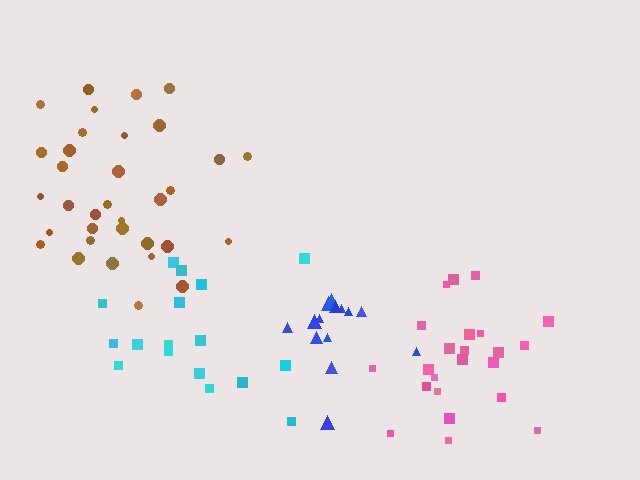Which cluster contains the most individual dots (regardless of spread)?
Brown (34).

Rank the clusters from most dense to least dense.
pink, brown, blue, cyan.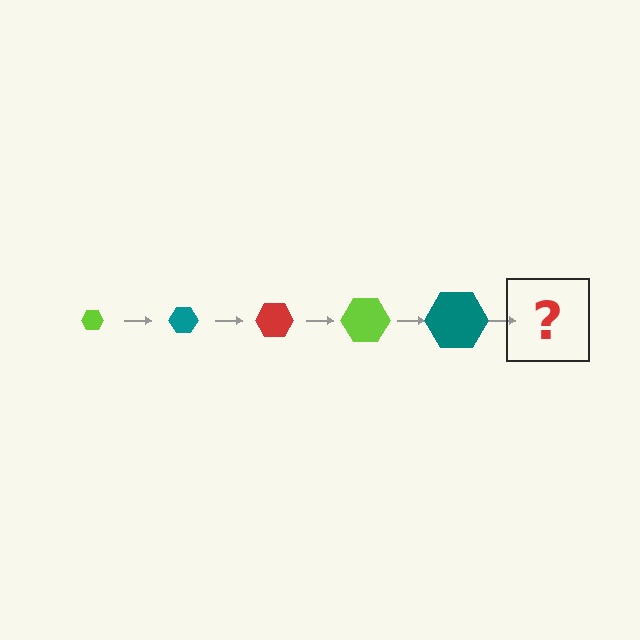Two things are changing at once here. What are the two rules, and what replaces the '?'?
The two rules are that the hexagon grows larger each step and the color cycles through lime, teal, and red. The '?' should be a red hexagon, larger than the previous one.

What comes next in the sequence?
The next element should be a red hexagon, larger than the previous one.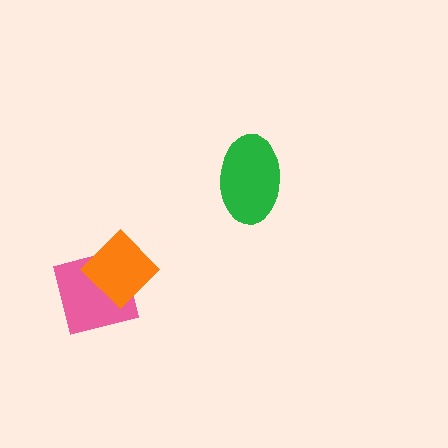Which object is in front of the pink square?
The orange diamond is in front of the pink square.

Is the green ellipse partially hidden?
No, no other shape covers it.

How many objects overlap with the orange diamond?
1 object overlaps with the orange diamond.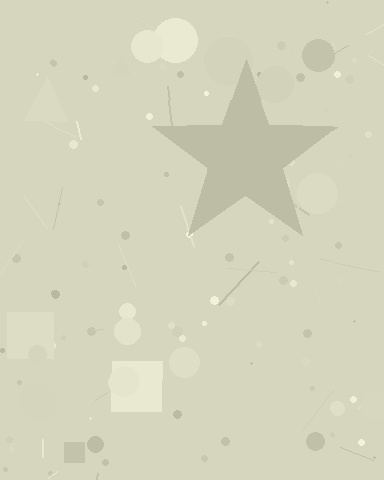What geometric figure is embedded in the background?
A star is embedded in the background.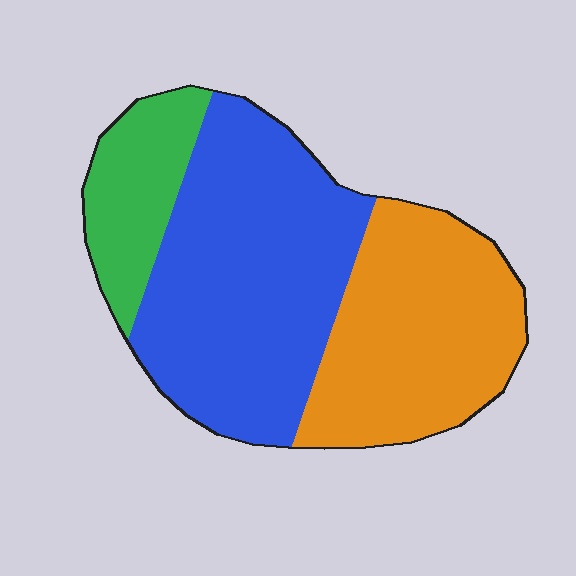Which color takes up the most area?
Blue, at roughly 50%.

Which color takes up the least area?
Green, at roughly 15%.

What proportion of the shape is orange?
Orange takes up about three eighths (3/8) of the shape.